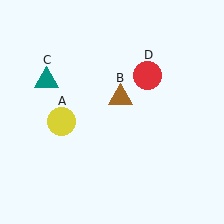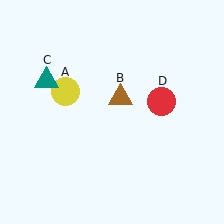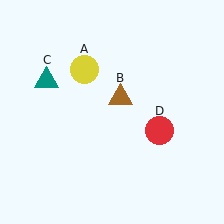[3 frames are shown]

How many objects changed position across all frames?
2 objects changed position: yellow circle (object A), red circle (object D).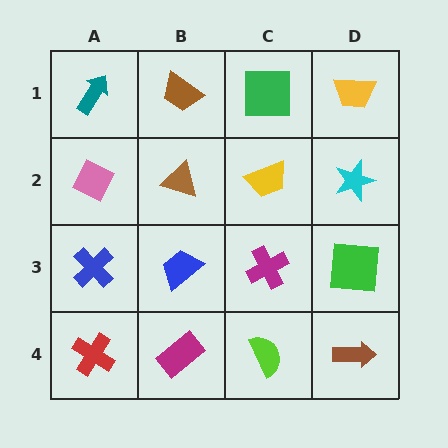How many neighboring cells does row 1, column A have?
2.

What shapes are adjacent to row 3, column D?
A cyan star (row 2, column D), a brown arrow (row 4, column D), a magenta cross (row 3, column C).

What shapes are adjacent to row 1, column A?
A pink diamond (row 2, column A), a brown trapezoid (row 1, column B).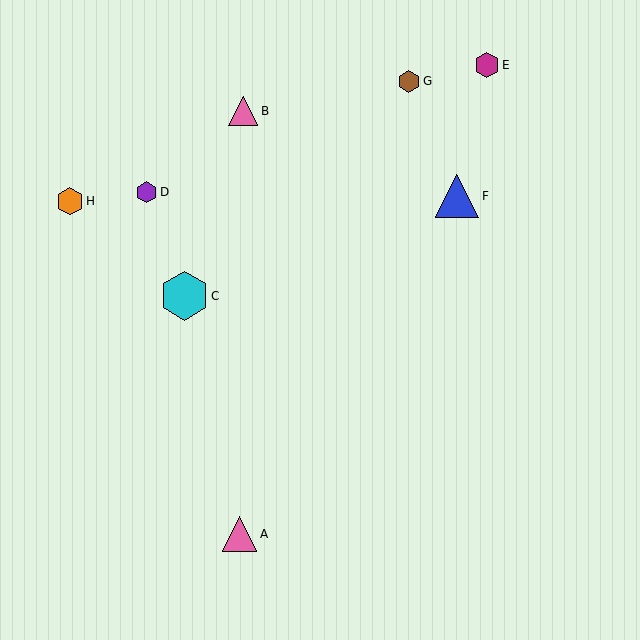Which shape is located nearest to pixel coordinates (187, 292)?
The cyan hexagon (labeled C) at (184, 296) is nearest to that location.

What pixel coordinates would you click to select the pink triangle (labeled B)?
Click at (243, 111) to select the pink triangle B.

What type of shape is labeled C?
Shape C is a cyan hexagon.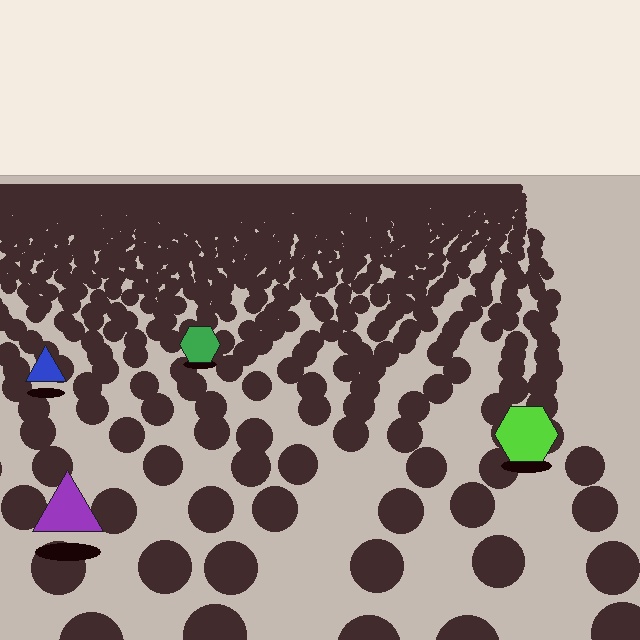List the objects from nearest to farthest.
From nearest to farthest: the purple triangle, the lime hexagon, the blue triangle, the green hexagon.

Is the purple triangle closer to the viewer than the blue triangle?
Yes. The purple triangle is closer — you can tell from the texture gradient: the ground texture is coarser near it.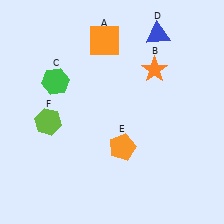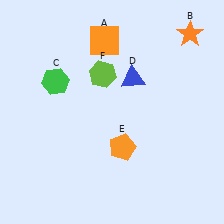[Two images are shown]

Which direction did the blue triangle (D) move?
The blue triangle (D) moved down.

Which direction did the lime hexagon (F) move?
The lime hexagon (F) moved right.